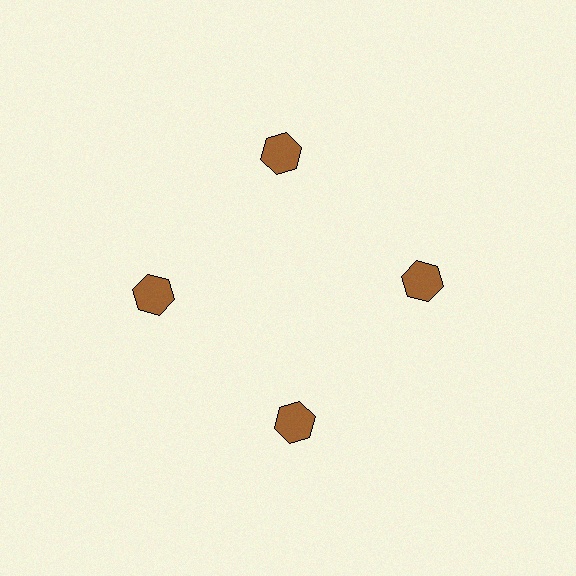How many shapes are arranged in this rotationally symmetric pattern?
There are 4 shapes, arranged in 4 groups of 1.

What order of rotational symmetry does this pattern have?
This pattern has 4-fold rotational symmetry.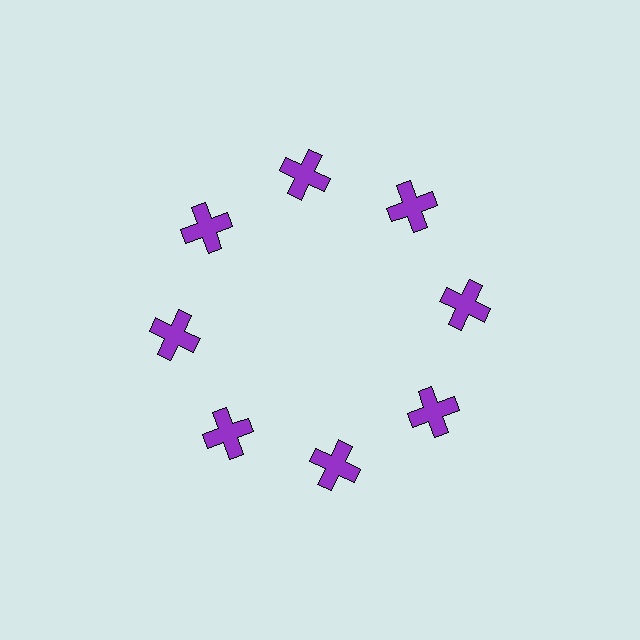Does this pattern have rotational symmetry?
Yes, this pattern has 8-fold rotational symmetry. It looks the same after rotating 45 degrees around the center.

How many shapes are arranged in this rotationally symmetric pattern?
There are 8 shapes, arranged in 8 groups of 1.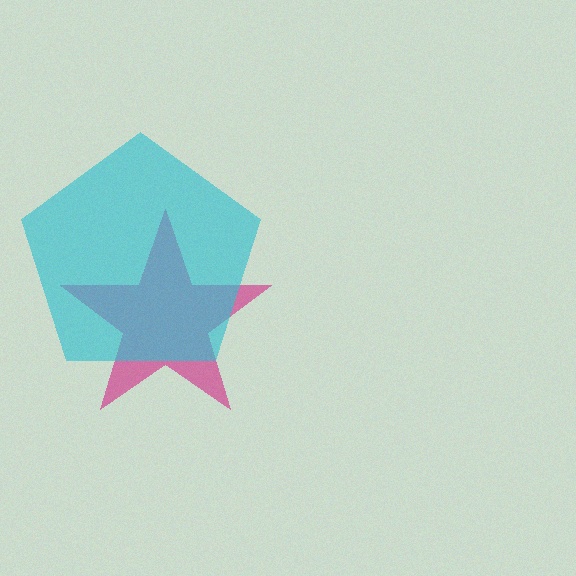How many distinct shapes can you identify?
There are 2 distinct shapes: a magenta star, a cyan pentagon.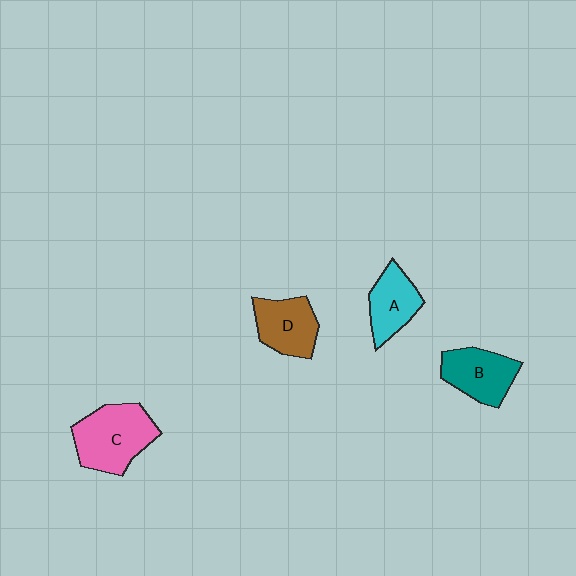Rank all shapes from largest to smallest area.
From largest to smallest: C (pink), B (teal), D (brown), A (cyan).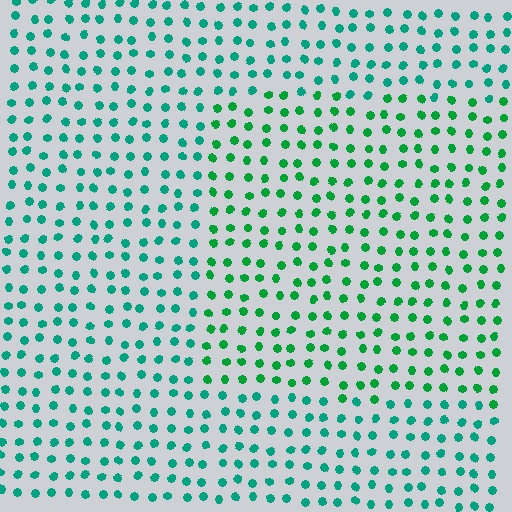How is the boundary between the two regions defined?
The boundary is defined purely by a slight shift in hue (about 28 degrees). Spacing, size, and orientation are identical on both sides.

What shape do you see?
I see a rectangle.